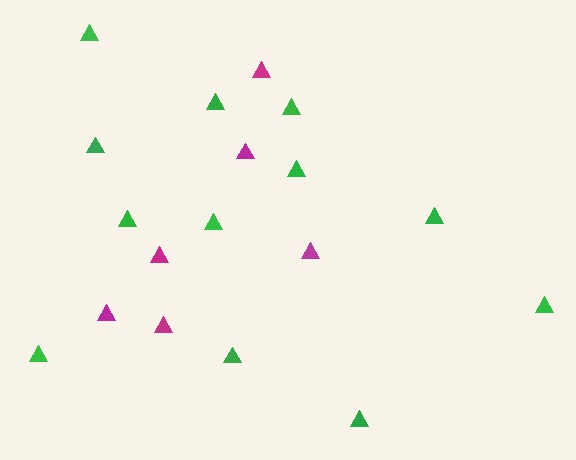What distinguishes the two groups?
There are 2 groups: one group of green triangles (12) and one group of magenta triangles (6).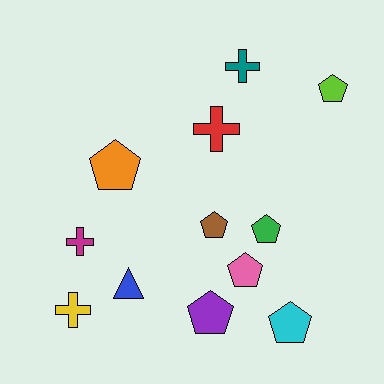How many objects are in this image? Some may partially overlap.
There are 12 objects.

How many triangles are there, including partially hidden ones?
There is 1 triangle.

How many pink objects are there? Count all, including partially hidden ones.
There is 1 pink object.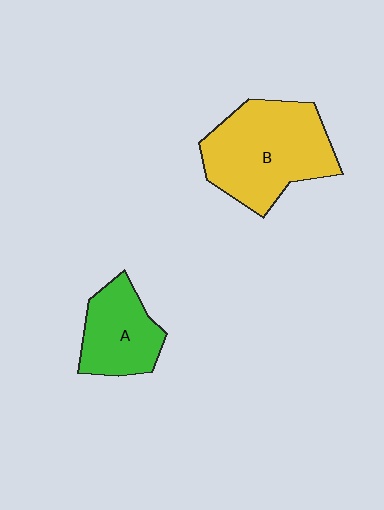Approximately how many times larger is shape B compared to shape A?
Approximately 1.7 times.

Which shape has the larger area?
Shape B (yellow).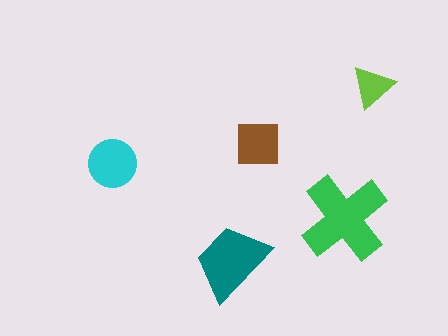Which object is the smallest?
The lime triangle.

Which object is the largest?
The green cross.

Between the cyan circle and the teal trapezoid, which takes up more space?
The teal trapezoid.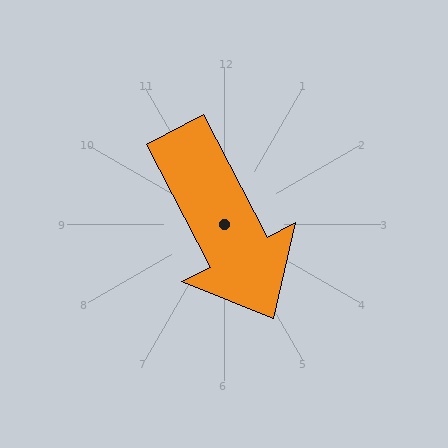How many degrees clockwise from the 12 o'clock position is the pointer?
Approximately 153 degrees.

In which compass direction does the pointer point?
Southeast.